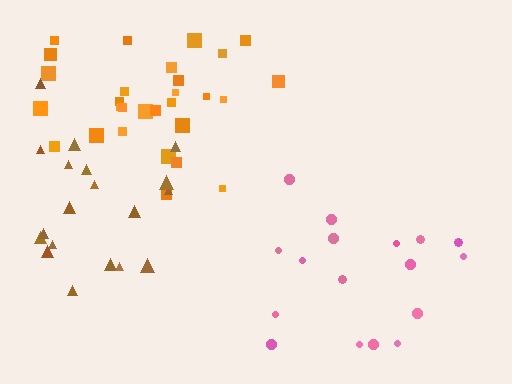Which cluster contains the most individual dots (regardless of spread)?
Orange (30).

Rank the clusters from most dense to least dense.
orange, brown, pink.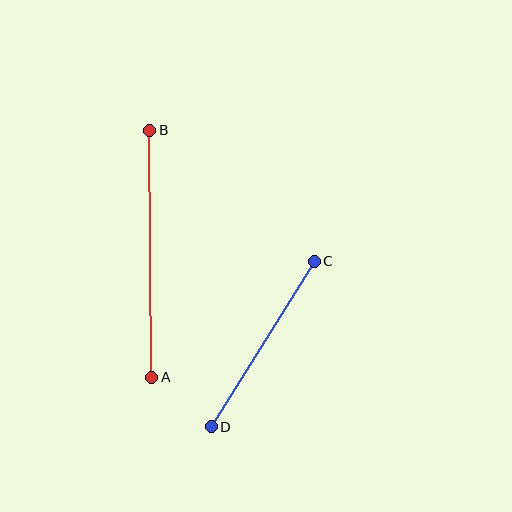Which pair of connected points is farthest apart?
Points A and B are farthest apart.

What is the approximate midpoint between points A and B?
The midpoint is at approximately (151, 254) pixels.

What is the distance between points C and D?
The distance is approximately 195 pixels.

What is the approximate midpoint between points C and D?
The midpoint is at approximately (263, 344) pixels.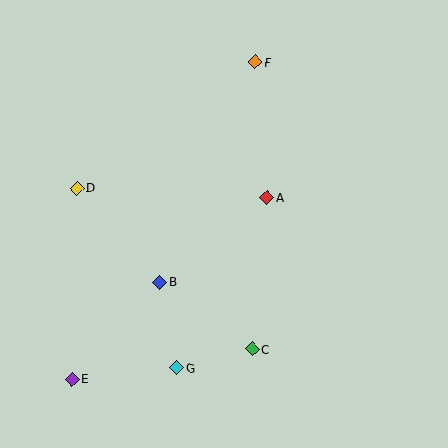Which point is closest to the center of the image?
Point A at (267, 197) is closest to the center.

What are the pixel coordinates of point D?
Point D is at (77, 188).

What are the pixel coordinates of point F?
Point F is at (255, 62).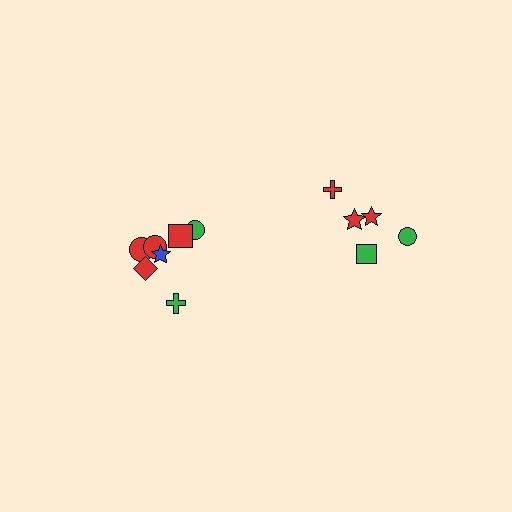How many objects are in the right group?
There are 5 objects.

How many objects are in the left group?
There are 7 objects.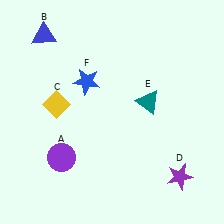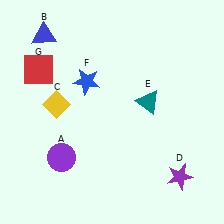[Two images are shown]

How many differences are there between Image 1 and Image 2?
There is 1 difference between the two images.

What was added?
A red square (G) was added in Image 2.